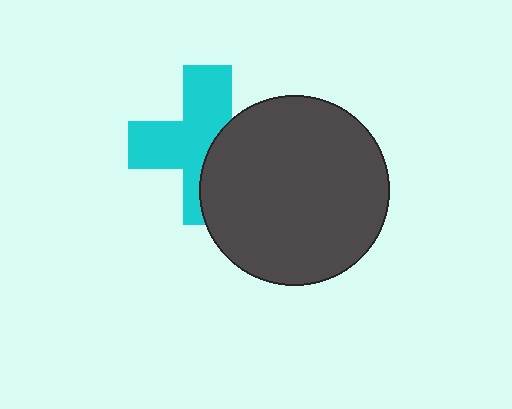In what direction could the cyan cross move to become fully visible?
The cyan cross could move left. That would shift it out from behind the dark gray circle entirely.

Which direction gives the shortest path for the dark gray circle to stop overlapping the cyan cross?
Moving right gives the shortest separation.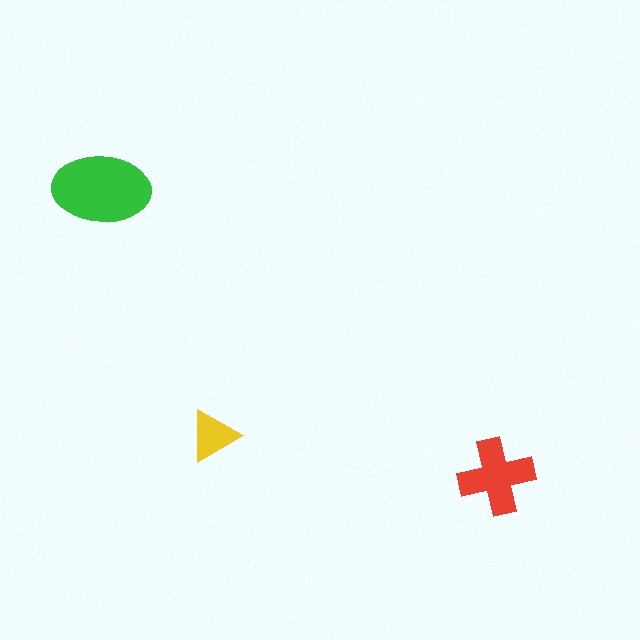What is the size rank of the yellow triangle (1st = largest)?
3rd.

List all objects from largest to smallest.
The green ellipse, the red cross, the yellow triangle.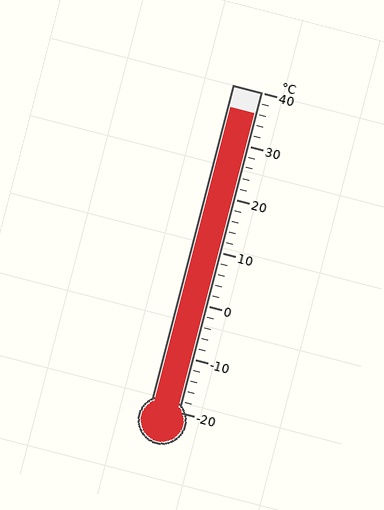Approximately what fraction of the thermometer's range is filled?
The thermometer is filled to approximately 95% of its range.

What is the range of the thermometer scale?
The thermometer scale ranges from -20°C to 40°C.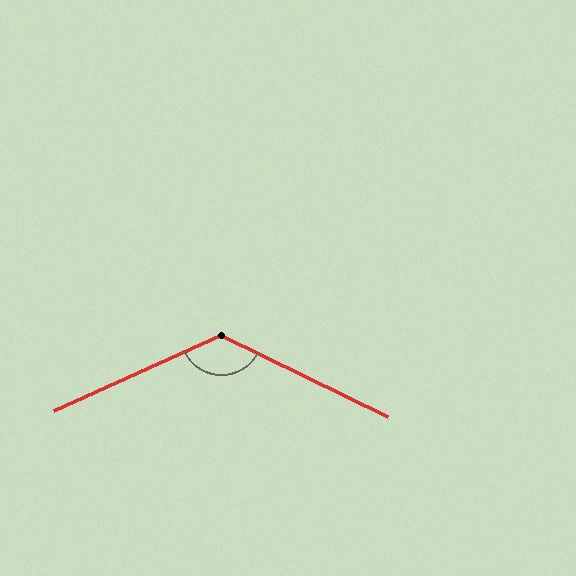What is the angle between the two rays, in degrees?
Approximately 129 degrees.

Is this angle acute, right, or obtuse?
It is obtuse.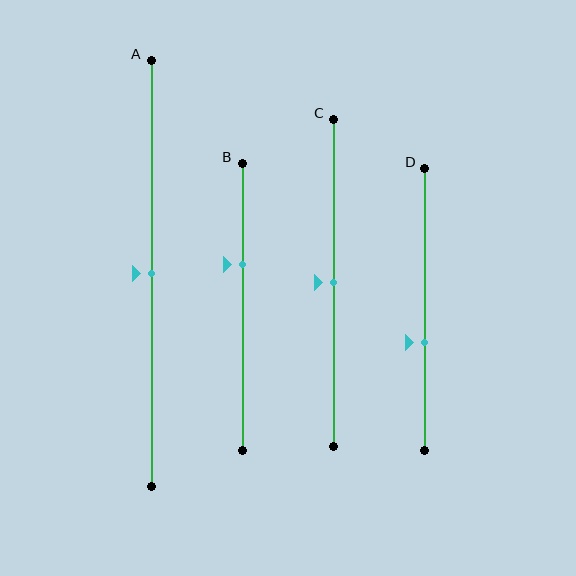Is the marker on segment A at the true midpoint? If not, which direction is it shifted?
Yes, the marker on segment A is at the true midpoint.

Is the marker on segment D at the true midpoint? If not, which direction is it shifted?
No, the marker on segment D is shifted downward by about 12% of the segment length.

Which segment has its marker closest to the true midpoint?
Segment A has its marker closest to the true midpoint.